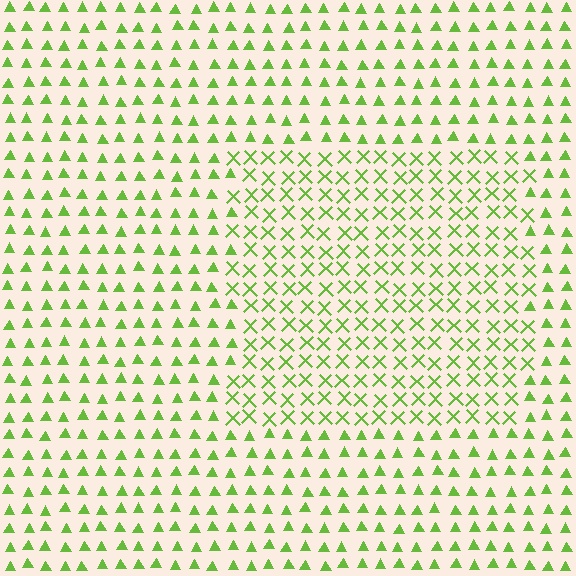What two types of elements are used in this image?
The image uses X marks inside the rectangle region and triangles outside it.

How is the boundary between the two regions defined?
The boundary is defined by a change in element shape: X marks inside vs. triangles outside. All elements share the same color and spacing.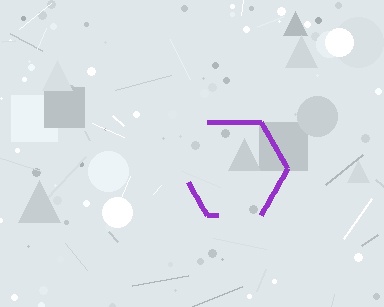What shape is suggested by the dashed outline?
The dashed outline suggests a hexagon.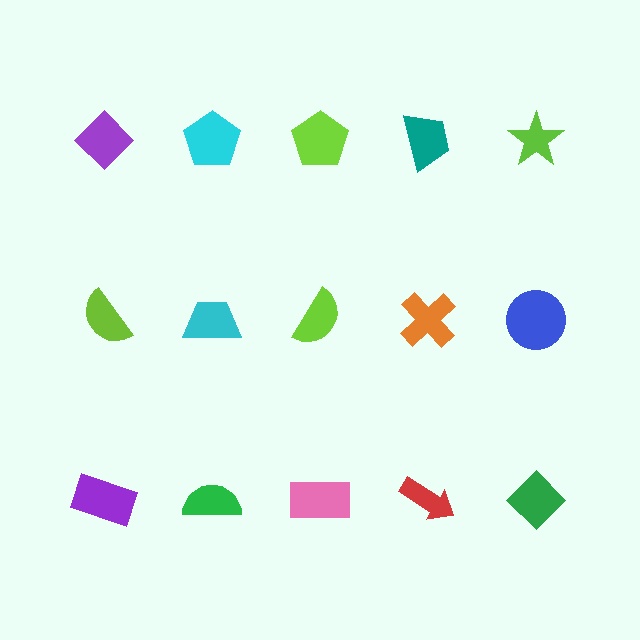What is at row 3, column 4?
A red arrow.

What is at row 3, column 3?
A pink rectangle.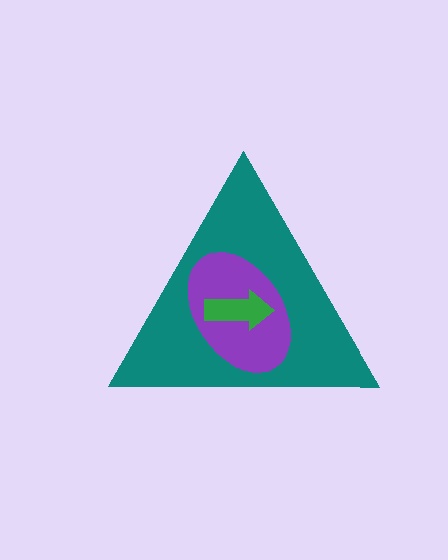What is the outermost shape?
The teal triangle.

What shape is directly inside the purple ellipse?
The green arrow.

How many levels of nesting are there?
3.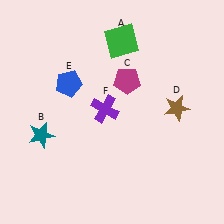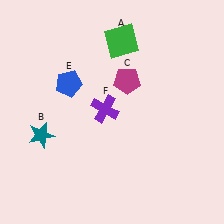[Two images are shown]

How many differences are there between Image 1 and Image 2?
There is 1 difference between the two images.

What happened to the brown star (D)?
The brown star (D) was removed in Image 2. It was in the top-right area of Image 1.